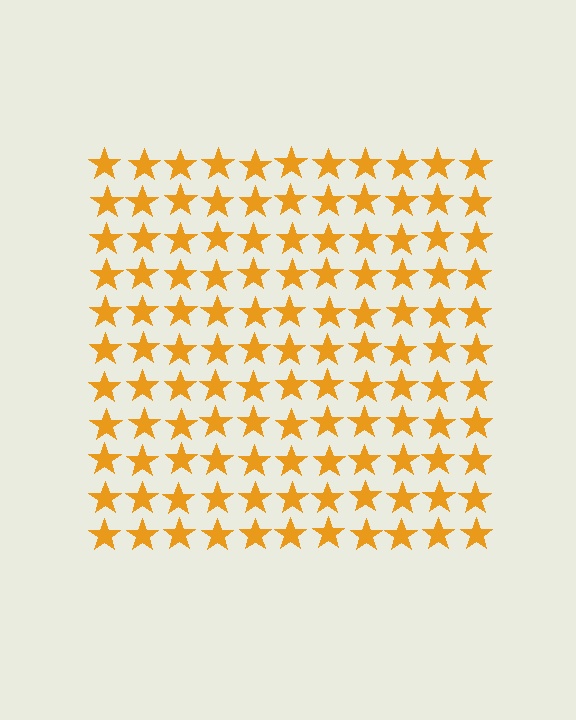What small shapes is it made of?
It is made of small stars.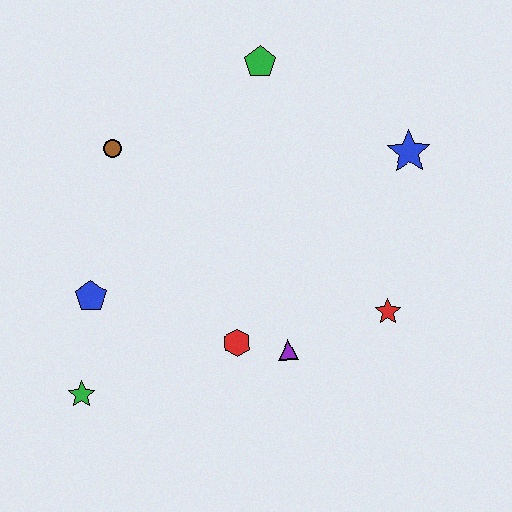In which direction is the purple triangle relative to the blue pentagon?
The purple triangle is to the right of the blue pentagon.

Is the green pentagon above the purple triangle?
Yes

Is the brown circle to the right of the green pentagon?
No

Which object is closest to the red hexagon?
The purple triangle is closest to the red hexagon.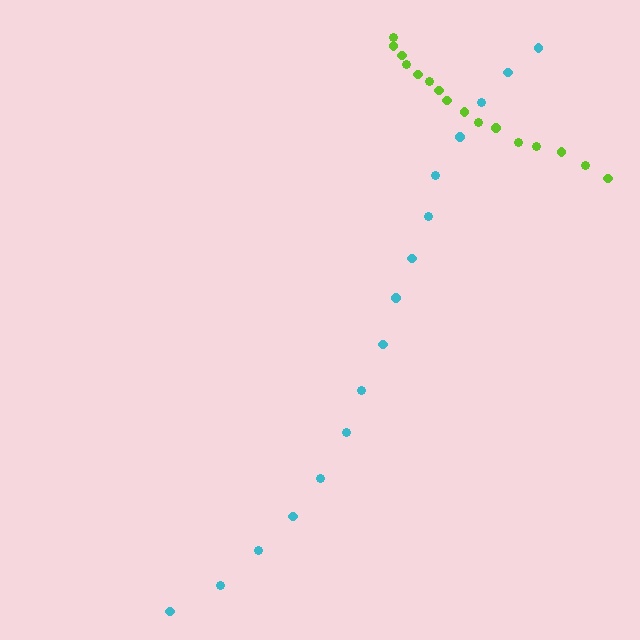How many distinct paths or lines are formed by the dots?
There are 2 distinct paths.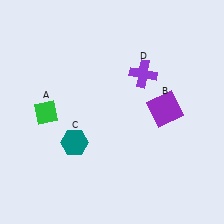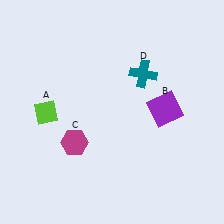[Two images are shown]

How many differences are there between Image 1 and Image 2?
There are 3 differences between the two images.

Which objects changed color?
A changed from green to lime. C changed from teal to magenta. D changed from purple to teal.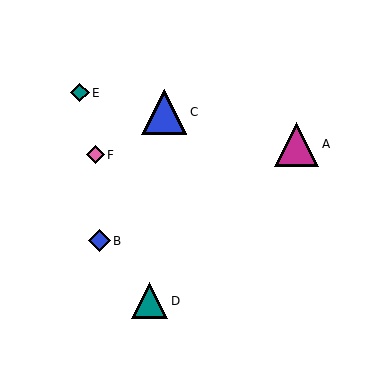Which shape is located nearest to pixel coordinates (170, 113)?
The blue triangle (labeled C) at (164, 112) is nearest to that location.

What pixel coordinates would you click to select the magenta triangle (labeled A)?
Click at (297, 144) to select the magenta triangle A.